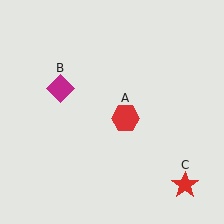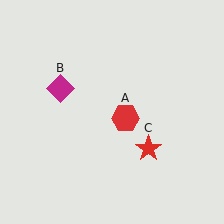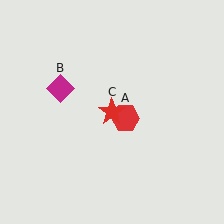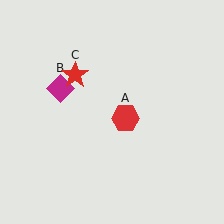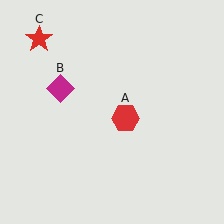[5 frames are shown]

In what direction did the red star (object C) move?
The red star (object C) moved up and to the left.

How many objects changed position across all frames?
1 object changed position: red star (object C).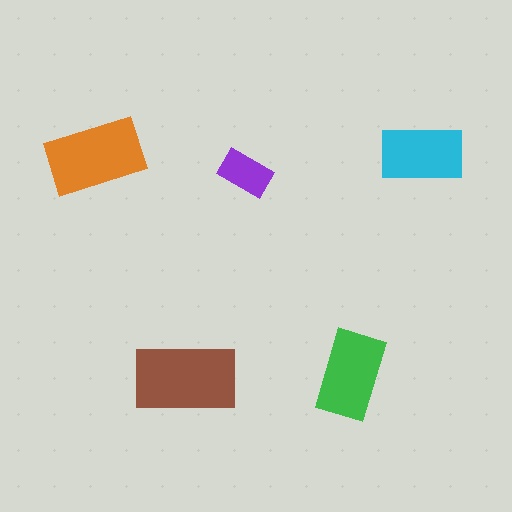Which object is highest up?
The cyan rectangle is topmost.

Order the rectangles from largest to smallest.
the brown one, the orange one, the green one, the cyan one, the purple one.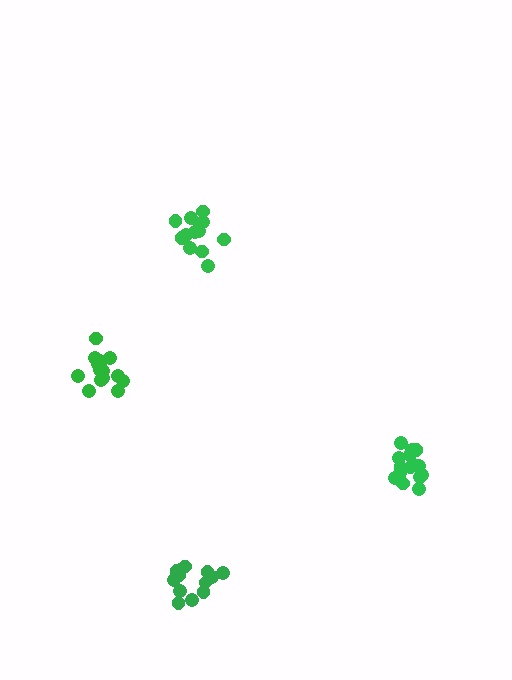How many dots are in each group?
Group 1: 15 dots, Group 2: 13 dots, Group 3: 14 dots, Group 4: 15 dots (57 total).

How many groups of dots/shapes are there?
There are 4 groups.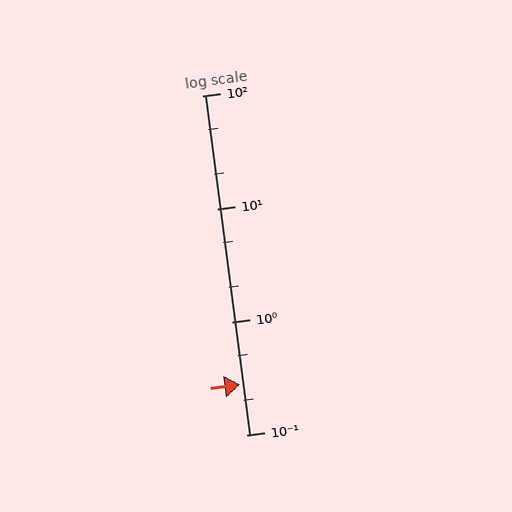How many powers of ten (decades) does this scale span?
The scale spans 3 decades, from 0.1 to 100.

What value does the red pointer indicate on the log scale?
The pointer indicates approximately 0.28.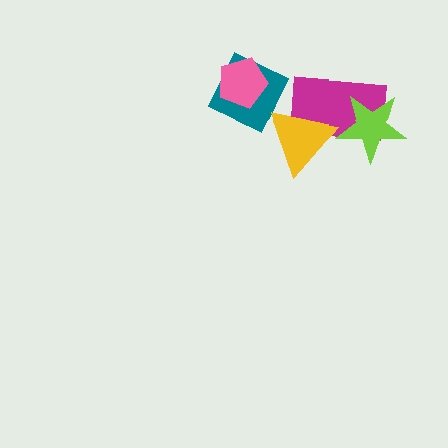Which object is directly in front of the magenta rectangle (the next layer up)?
The lime star is directly in front of the magenta rectangle.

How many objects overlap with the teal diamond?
2 objects overlap with the teal diamond.